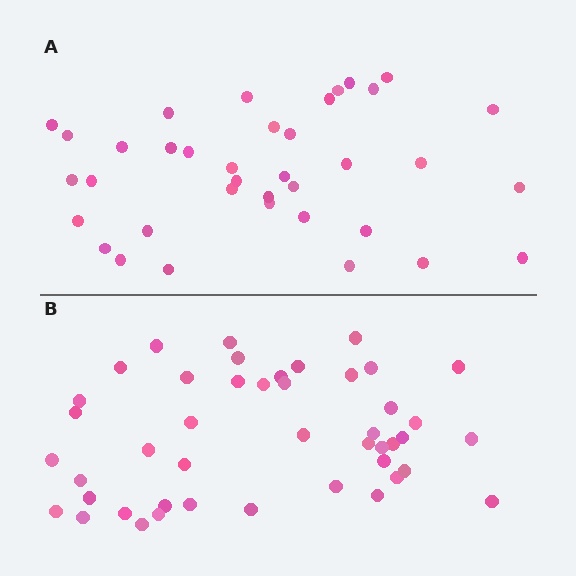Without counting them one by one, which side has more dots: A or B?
Region B (the bottom region) has more dots.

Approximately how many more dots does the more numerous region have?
Region B has roughly 8 or so more dots than region A.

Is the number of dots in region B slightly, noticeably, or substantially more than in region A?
Region B has only slightly more — the two regions are fairly close. The ratio is roughly 1.2 to 1.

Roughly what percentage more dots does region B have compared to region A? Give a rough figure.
About 20% more.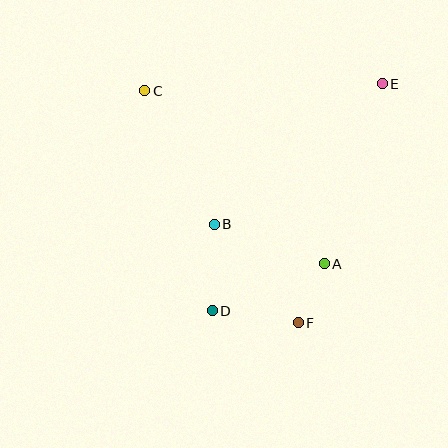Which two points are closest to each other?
Points A and F are closest to each other.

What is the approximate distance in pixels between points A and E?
The distance between A and E is approximately 189 pixels.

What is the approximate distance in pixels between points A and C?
The distance between A and C is approximately 249 pixels.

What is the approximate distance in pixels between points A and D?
The distance between A and D is approximately 121 pixels.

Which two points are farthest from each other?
Points D and E are farthest from each other.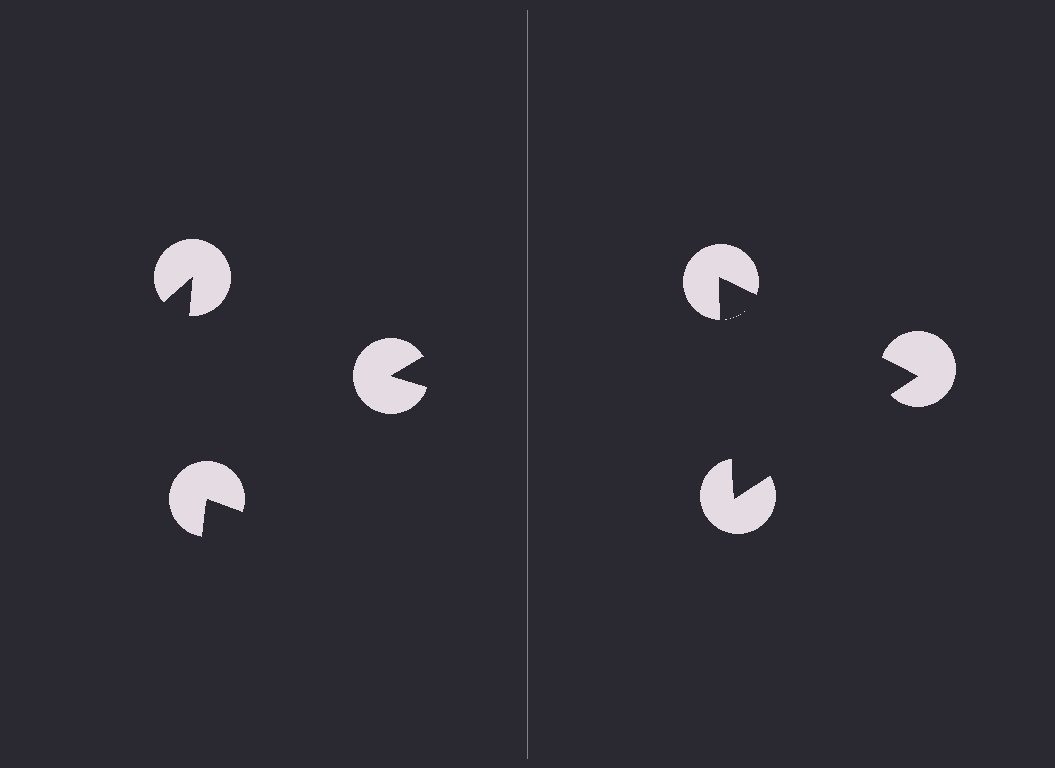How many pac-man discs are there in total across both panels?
6 — 3 on each side.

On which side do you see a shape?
An illusory triangle appears on the right side. On the left side the wedge cuts are rotated, so no coherent shape forms.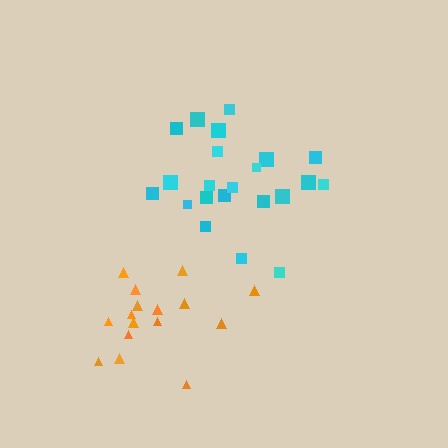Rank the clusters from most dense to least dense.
cyan, orange.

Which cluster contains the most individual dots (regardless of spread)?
Cyan (23).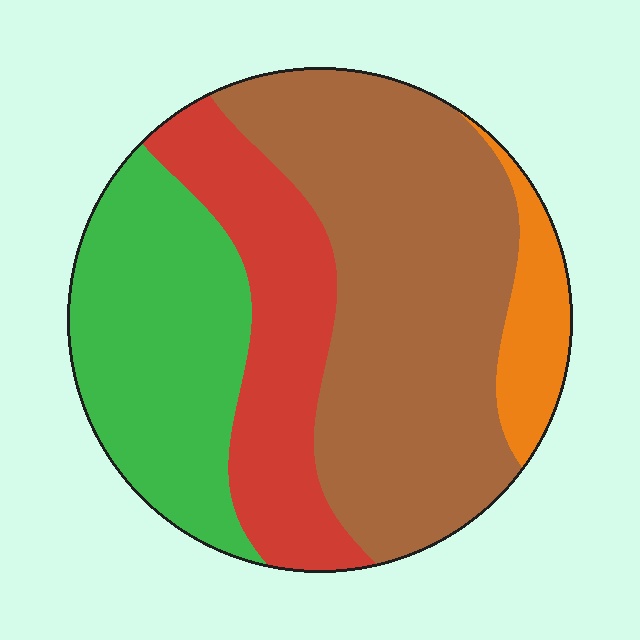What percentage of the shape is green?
Green covers 26% of the shape.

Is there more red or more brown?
Brown.